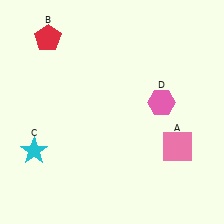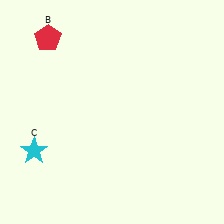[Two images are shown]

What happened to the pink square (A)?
The pink square (A) was removed in Image 2. It was in the bottom-right area of Image 1.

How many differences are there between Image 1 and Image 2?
There are 2 differences between the two images.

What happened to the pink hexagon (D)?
The pink hexagon (D) was removed in Image 2. It was in the top-right area of Image 1.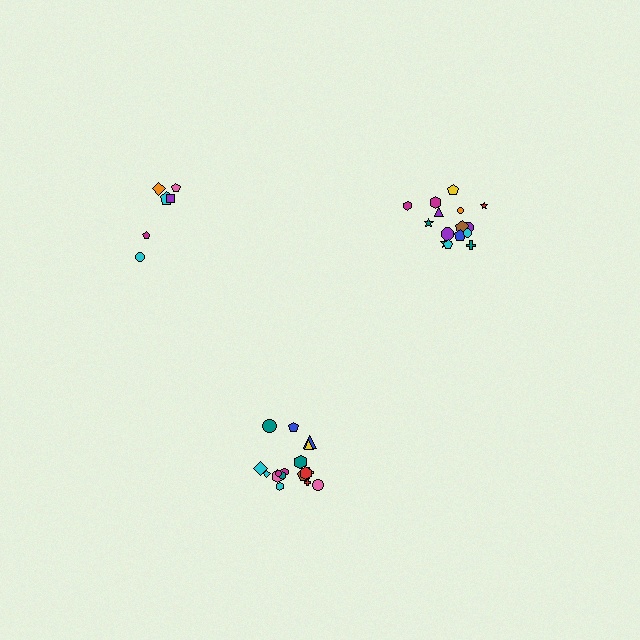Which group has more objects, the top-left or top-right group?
The top-right group.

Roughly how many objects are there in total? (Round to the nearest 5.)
Roughly 40 objects in total.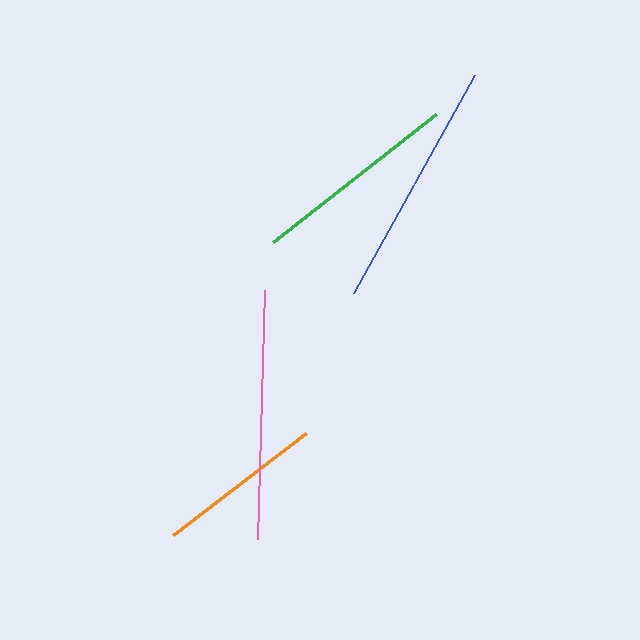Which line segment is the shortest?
The orange line is the shortest at approximately 168 pixels.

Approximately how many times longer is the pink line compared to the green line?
The pink line is approximately 1.2 times the length of the green line.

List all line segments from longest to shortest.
From longest to shortest: pink, blue, green, orange.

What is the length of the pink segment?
The pink segment is approximately 250 pixels long.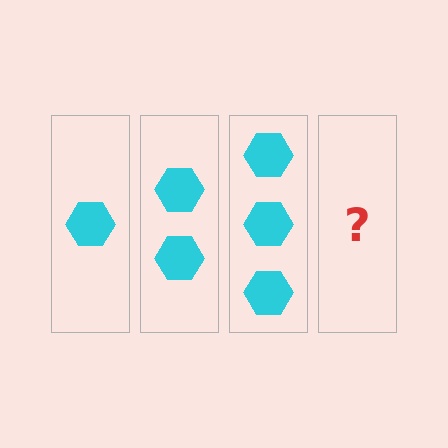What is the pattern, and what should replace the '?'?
The pattern is that each step adds one more hexagon. The '?' should be 4 hexagons.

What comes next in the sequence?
The next element should be 4 hexagons.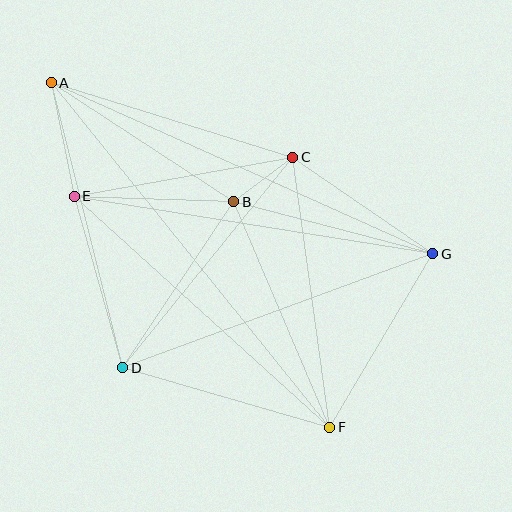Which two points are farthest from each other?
Points A and F are farthest from each other.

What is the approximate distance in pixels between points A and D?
The distance between A and D is approximately 294 pixels.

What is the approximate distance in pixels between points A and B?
The distance between A and B is approximately 218 pixels.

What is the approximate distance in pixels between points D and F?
The distance between D and F is approximately 216 pixels.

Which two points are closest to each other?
Points B and C are closest to each other.